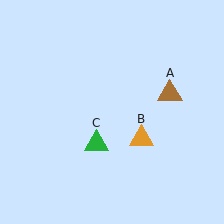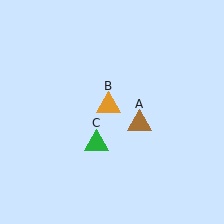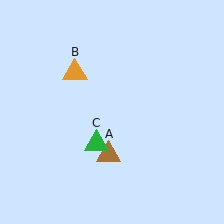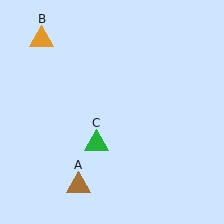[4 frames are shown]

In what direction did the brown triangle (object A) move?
The brown triangle (object A) moved down and to the left.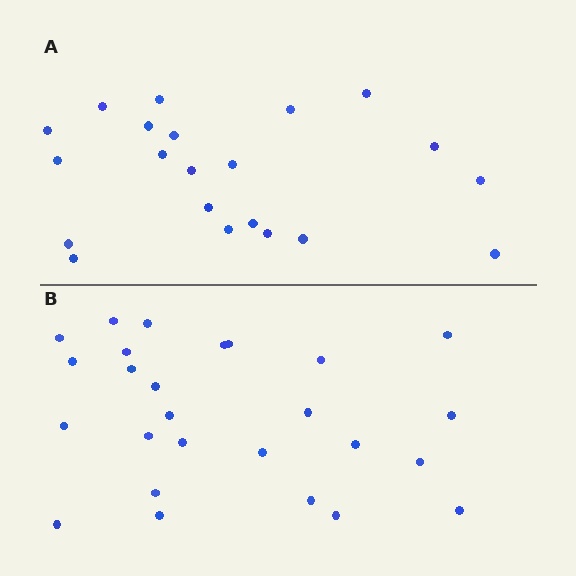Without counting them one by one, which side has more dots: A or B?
Region B (the bottom region) has more dots.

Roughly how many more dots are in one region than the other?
Region B has about 5 more dots than region A.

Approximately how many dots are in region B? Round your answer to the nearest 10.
About 30 dots. (The exact count is 26, which rounds to 30.)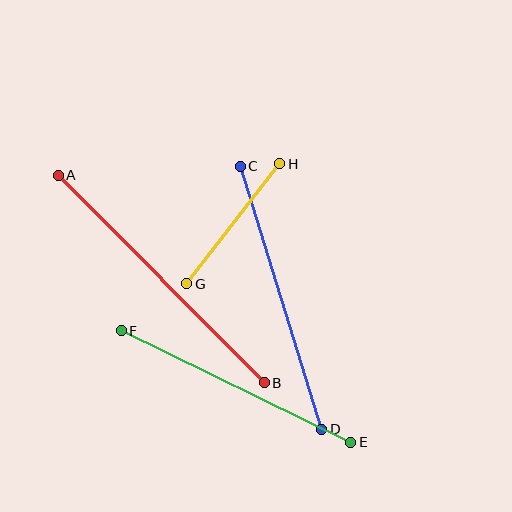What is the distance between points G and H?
The distance is approximately 151 pixels.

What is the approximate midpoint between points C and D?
The midpoint is at approximately (281, 298) pixels.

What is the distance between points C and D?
The distance is approximately 276 pixels.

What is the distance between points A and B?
The distance is approximately 293 pixels.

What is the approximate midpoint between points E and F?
The midpoint is at approximately (236, 386) pixels.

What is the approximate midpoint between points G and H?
The midpoint is at approximately (233, 224) pixels.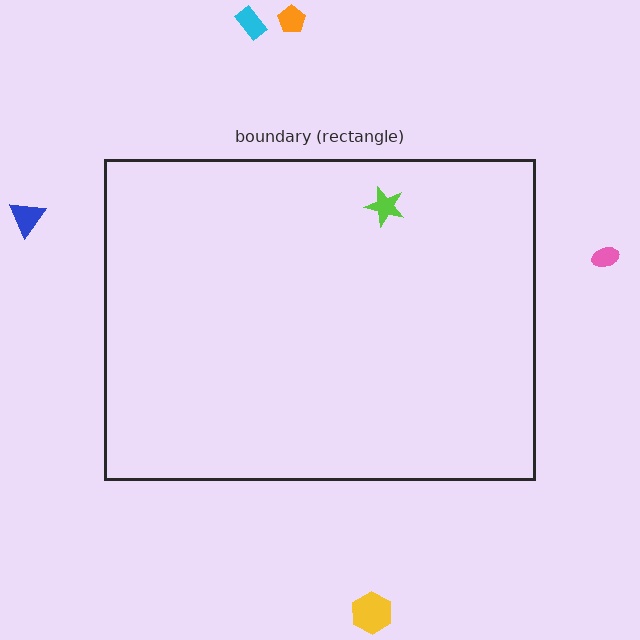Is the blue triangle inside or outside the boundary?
Outside.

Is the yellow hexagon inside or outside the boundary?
Outside.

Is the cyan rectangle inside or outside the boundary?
Outside.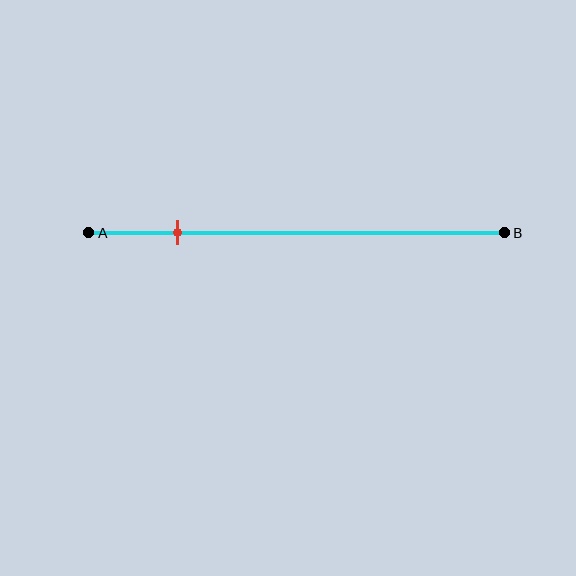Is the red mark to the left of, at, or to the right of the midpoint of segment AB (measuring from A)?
The red mark is to the left of the midpoint of segment AB.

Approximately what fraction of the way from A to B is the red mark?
The red mark is approximately 20% of the way from A to B.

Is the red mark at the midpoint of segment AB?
No, the mark is at about 20% from A, not at the 50% midpoint.